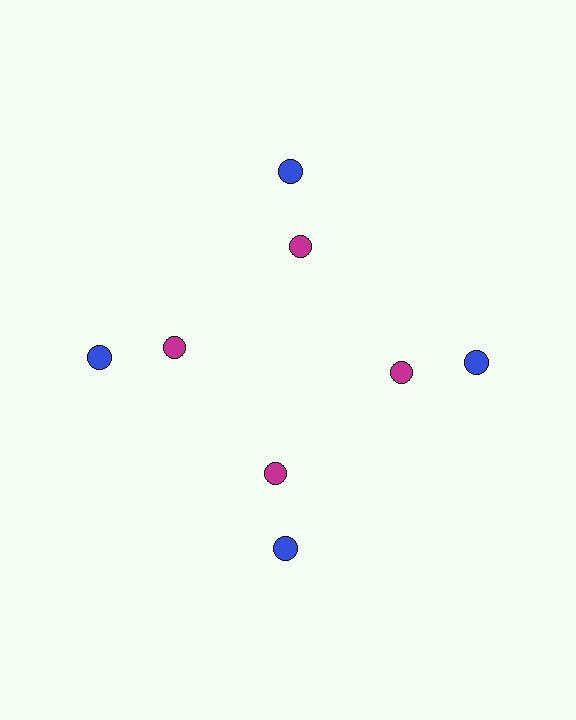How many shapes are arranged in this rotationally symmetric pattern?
There are 8 shapes, arranged in 4 groups of 2.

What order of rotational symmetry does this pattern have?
This pattern has 4-fold rotational symmetry.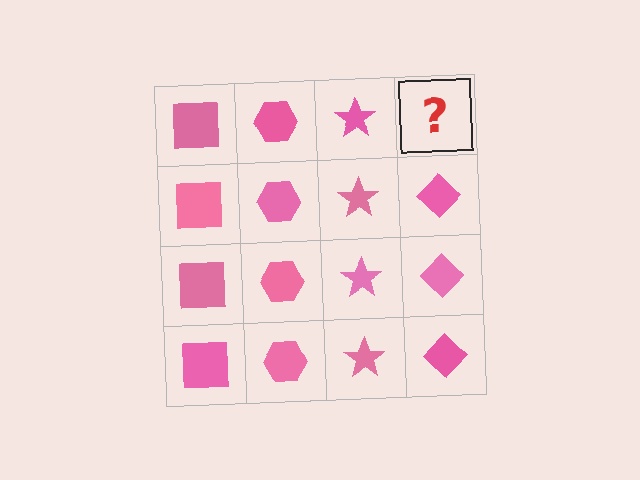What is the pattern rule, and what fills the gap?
The rule is that each column has a consistent shape. The gap should be filled with a pink diamond.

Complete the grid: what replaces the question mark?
The question mark should be replaced with a pink diamond.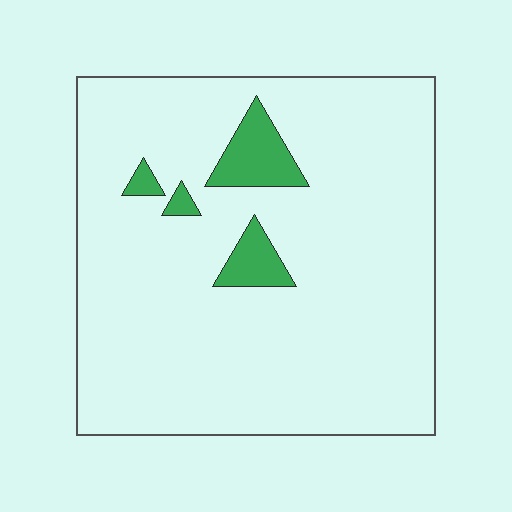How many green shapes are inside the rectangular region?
4.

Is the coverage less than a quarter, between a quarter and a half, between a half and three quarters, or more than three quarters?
Less than a quarter.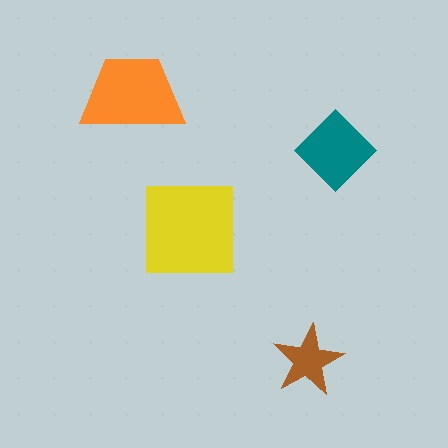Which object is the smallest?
The brown star.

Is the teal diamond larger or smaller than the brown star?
Larger.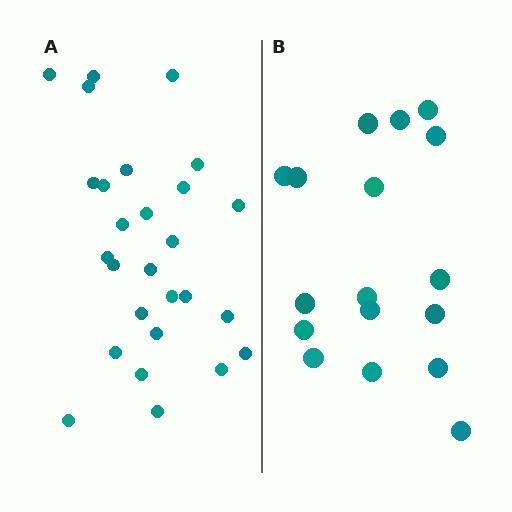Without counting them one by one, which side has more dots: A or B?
Region A (the left region) has more dots.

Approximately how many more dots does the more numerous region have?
Region A has roughly 10 or so more dots than region B.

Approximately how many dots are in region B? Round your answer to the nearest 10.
About 20 dots. (The exact count is 17, which rounds to 20.)